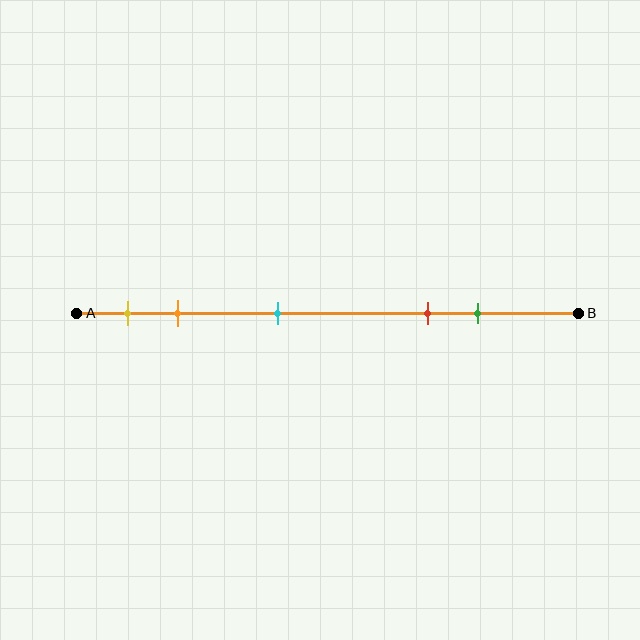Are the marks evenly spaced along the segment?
No, the marks are not evenly spaced.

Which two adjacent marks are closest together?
The yellow and orange marks are the closest adjacent pair.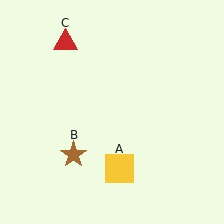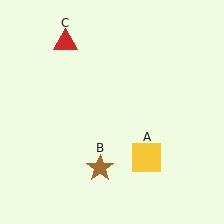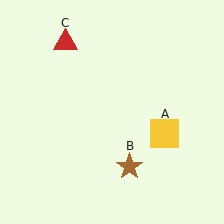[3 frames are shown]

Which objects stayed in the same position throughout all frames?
Red triangle (object C) remained stationary.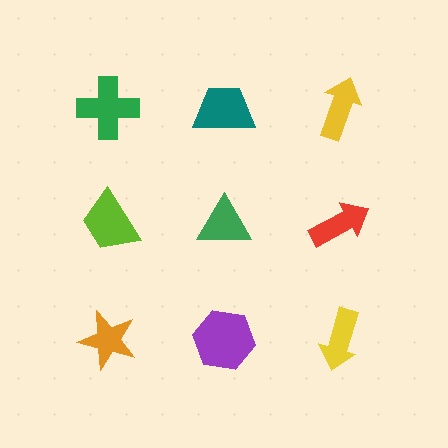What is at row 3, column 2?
A purple hexagon.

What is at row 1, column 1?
A green cross.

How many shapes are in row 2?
3 shapes.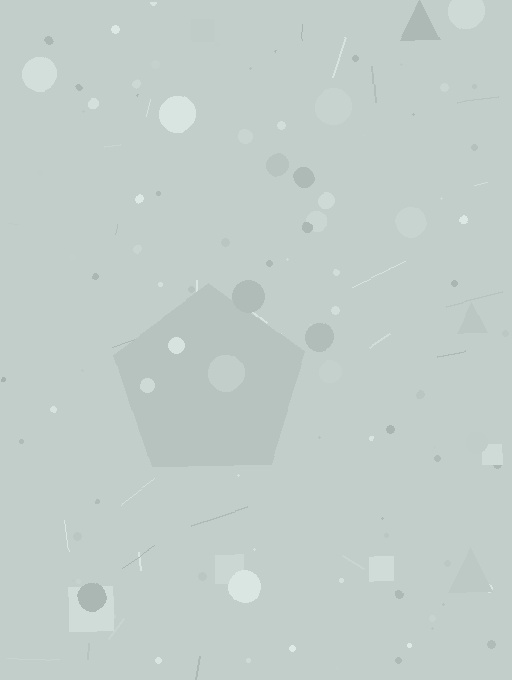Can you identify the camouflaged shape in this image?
The camouflaged shape is a pentagon.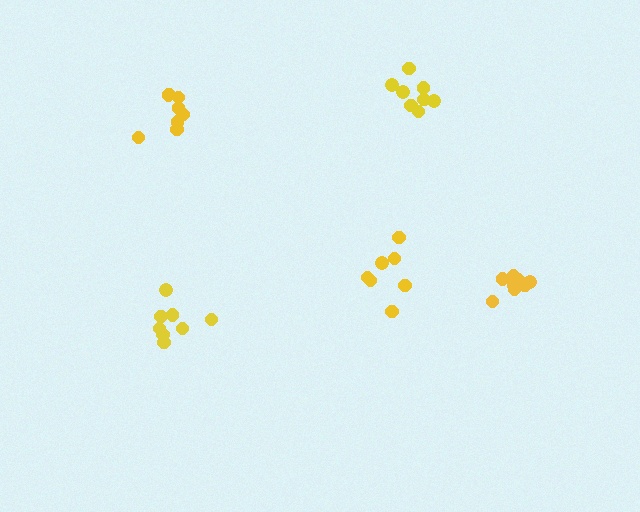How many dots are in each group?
Group 1: 8 dots, Group 2: 8 dots, Group 3: 7 dots, Group 4: 9 dots, Group 5: 8 dots (40 total).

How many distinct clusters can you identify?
There are 5 distinct clusters.